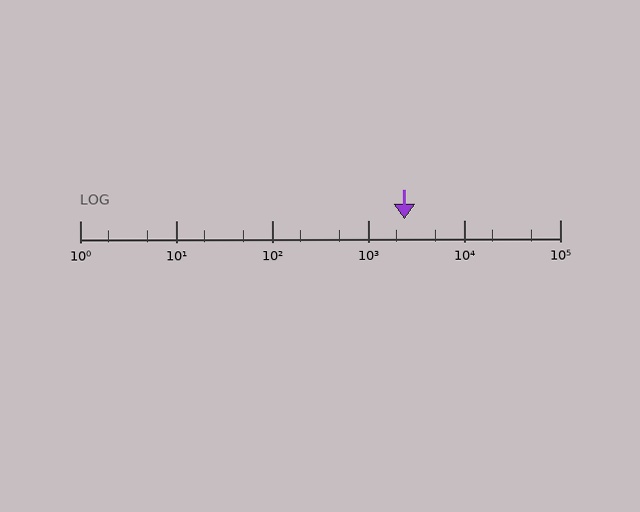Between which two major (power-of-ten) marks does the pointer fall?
The pointer is between 1000 and 10000.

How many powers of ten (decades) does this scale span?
The scale spans 5 decades, from 1 to 100000.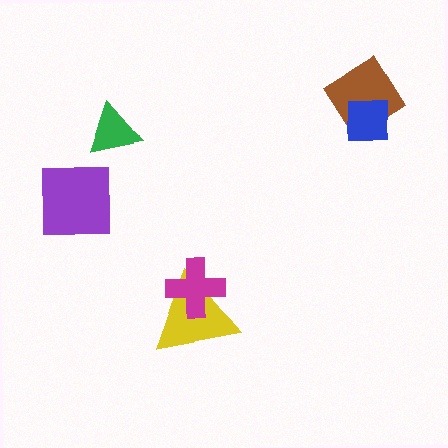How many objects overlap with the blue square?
1 object overlaps with the blue square.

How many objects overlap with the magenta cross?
1 object overlaps with the magenta cross.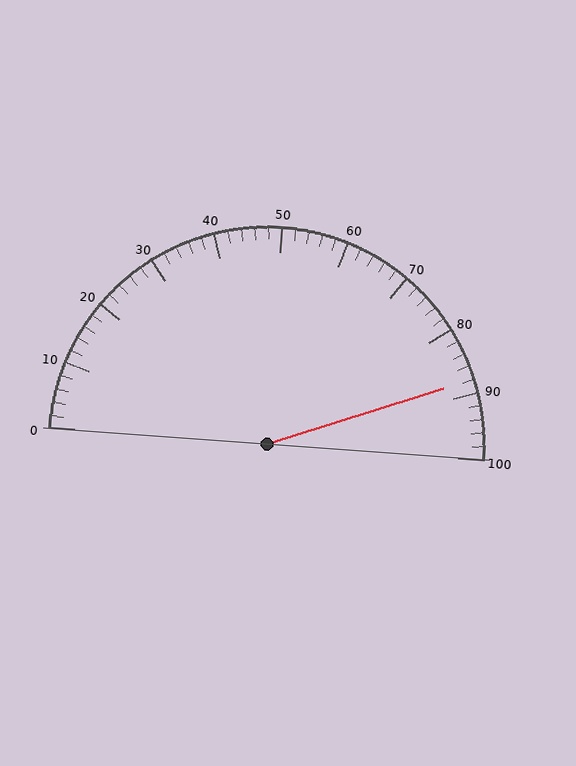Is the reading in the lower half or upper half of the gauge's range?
The reading is in the upper half of the range (0 to 100).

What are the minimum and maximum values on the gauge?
The gauge ranges from 0 to 100.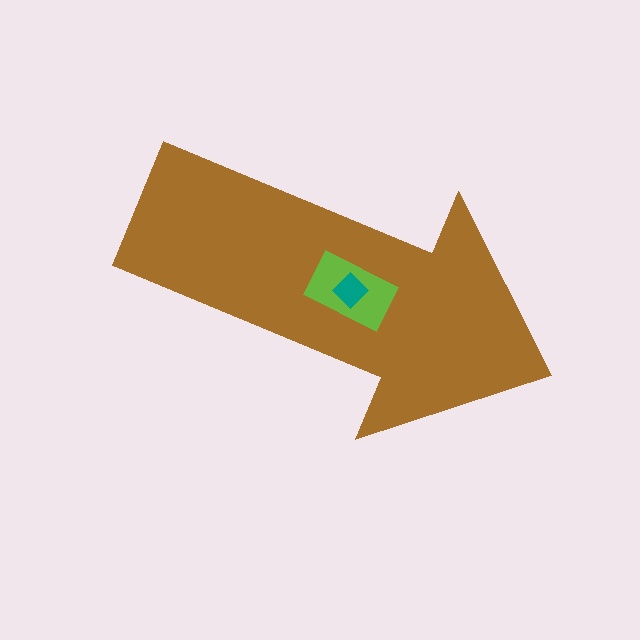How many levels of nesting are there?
3.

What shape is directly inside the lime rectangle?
The teal diamond.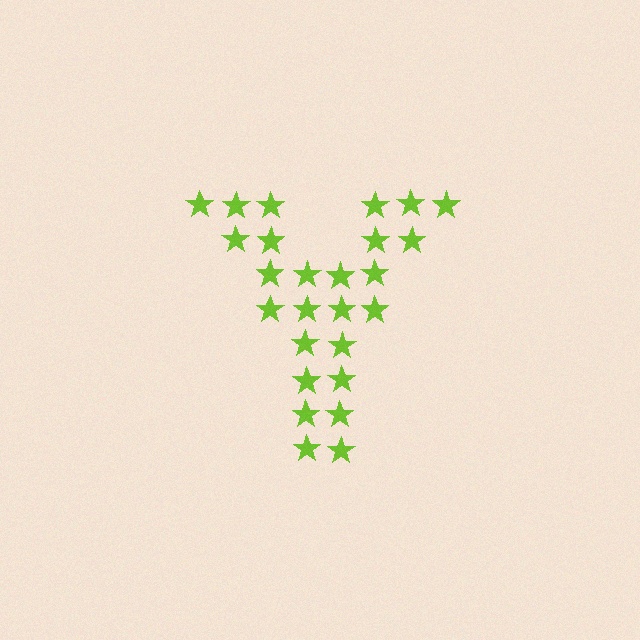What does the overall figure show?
The overall figure shows the letter Y.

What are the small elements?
The small elements are stars.